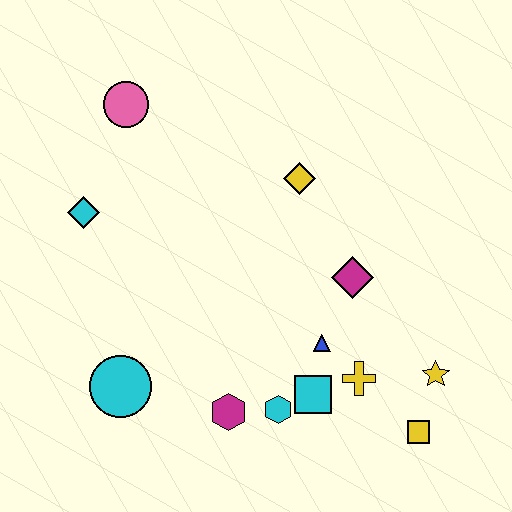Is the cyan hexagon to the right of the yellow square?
No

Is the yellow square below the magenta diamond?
Yes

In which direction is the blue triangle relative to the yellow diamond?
The blue triangle is below the yellow diamond.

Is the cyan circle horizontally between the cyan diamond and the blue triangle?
Yes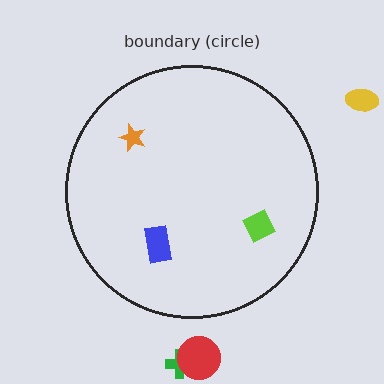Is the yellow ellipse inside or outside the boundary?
Outside.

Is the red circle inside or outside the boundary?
Outside.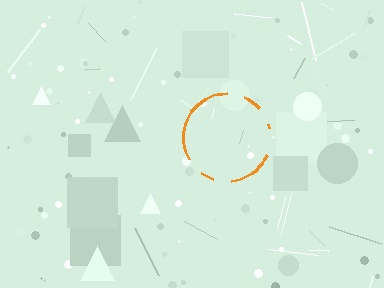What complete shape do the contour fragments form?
The contour fragments form a circle.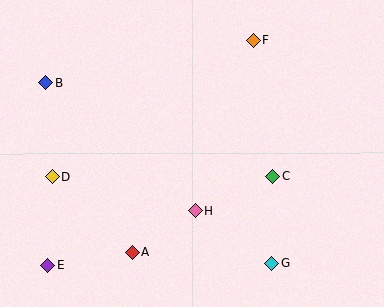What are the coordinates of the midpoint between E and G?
The midpoint between E and G is at (160, 264).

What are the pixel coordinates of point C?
Point C is at (273, 176).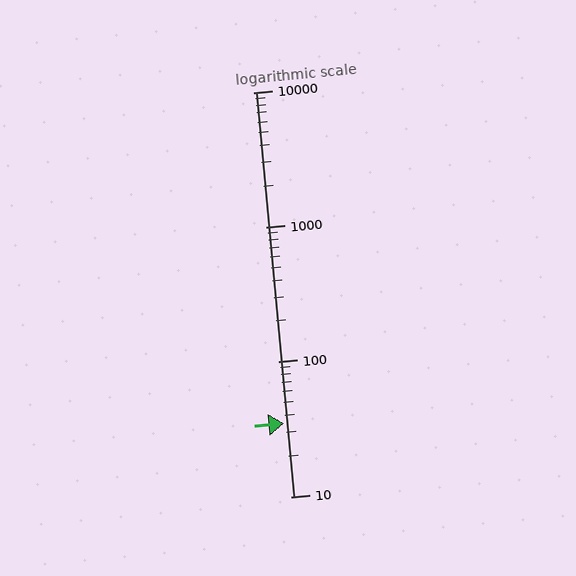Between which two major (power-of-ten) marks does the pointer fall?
The pointer is between 10 and 100.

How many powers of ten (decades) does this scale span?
The scale spans 3 decades, from 10 to 10000.